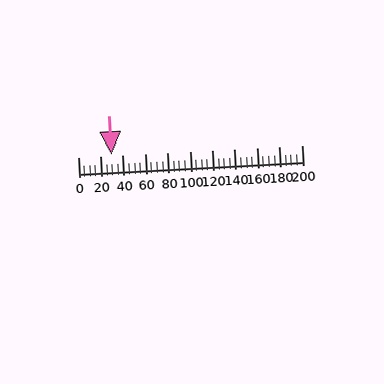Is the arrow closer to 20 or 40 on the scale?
The arrow is closer to 40.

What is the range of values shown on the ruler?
The ruler shows values from 0 to 200.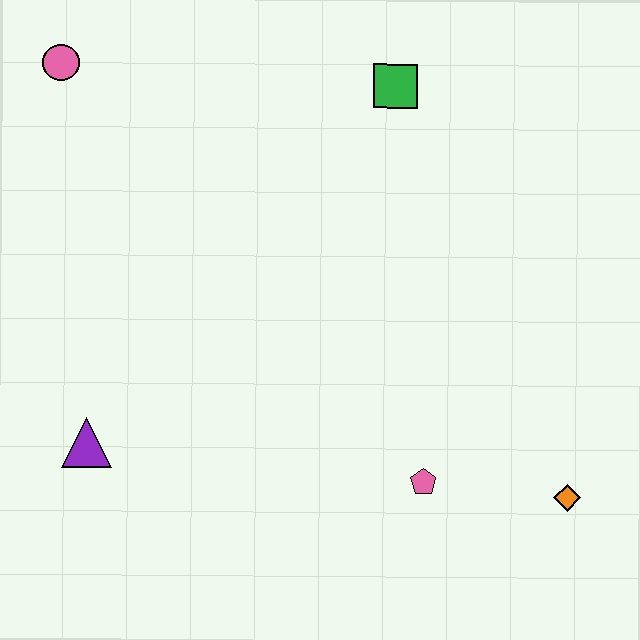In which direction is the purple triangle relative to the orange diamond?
The purple triangle is to the left of the orange diamond.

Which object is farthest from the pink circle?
The orange diamond is farthest from the pink circle.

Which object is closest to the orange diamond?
The pink pentagon is closest to the orange diamond.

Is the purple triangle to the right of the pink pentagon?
No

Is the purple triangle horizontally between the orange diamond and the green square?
No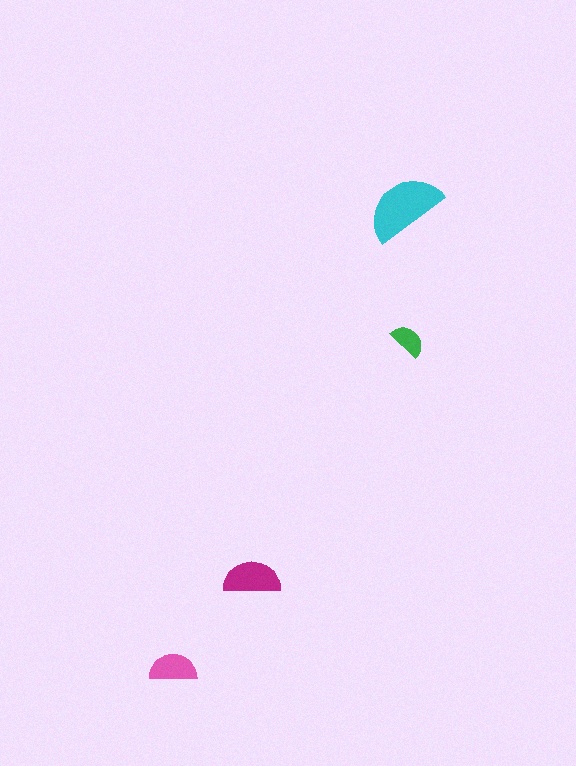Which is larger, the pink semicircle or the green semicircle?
The pink one.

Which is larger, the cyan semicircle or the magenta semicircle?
The cyan one.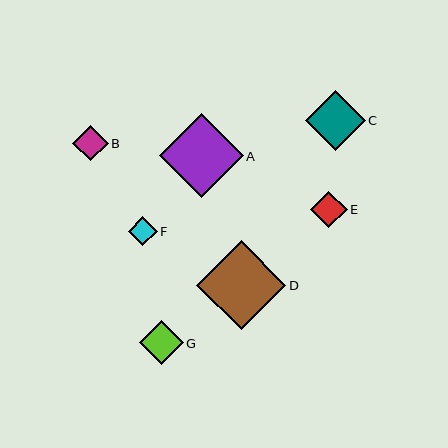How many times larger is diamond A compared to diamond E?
Diamond A is approximately 2.3 times the size of diamond E.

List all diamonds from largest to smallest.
From largest to smallest: D, A, C, G, E, B, F.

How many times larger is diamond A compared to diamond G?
Diamond A is approximately 1.9 times the size of diamond G.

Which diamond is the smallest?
Diamond F is the smallest with a size of approximately 29 pixels.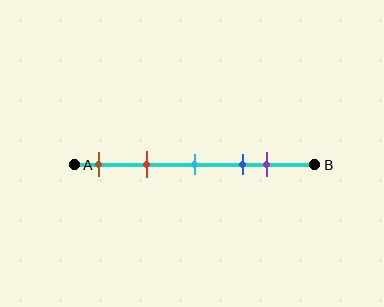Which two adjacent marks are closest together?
The blue and purple marks are the closest adjacent pair.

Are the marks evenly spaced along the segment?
No, the marks are not evenly spaced.